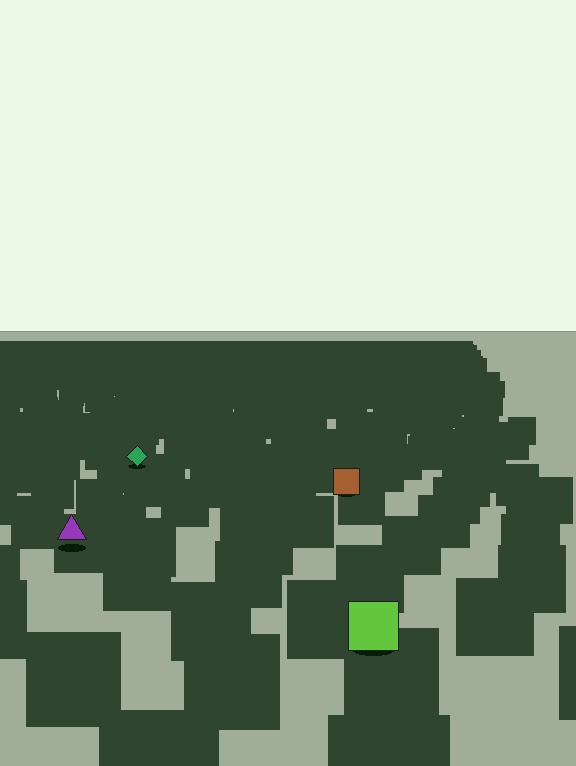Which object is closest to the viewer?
The lime square is closest. The texture marks near it are larger and more spread out.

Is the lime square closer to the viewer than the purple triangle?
Yes. The lime square is closer — you can tell from the texture gradient: the ground texture is coarser near it.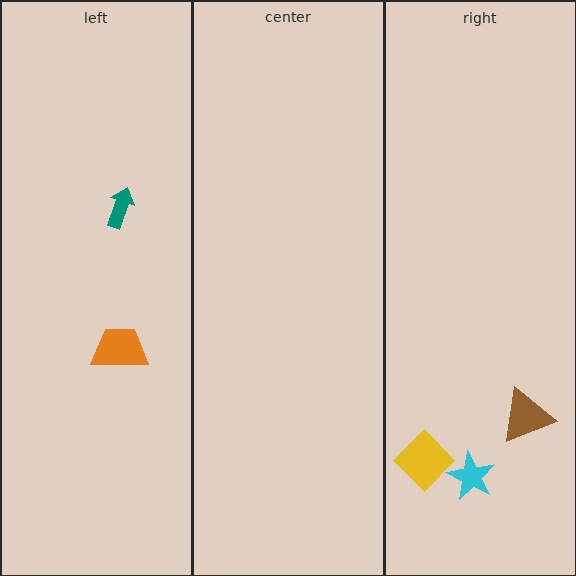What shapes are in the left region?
The teal arrow, the orange trapezoid.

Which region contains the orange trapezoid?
The left region.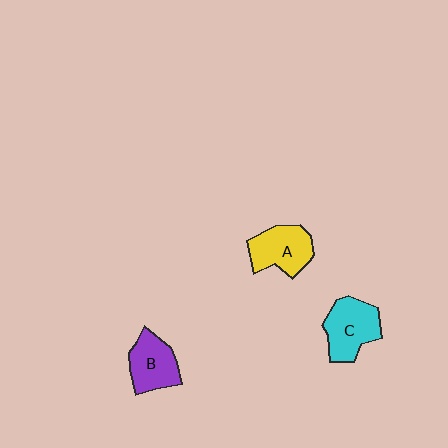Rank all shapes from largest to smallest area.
From largest to smallest: C (cyan), A (yellow), B (purple).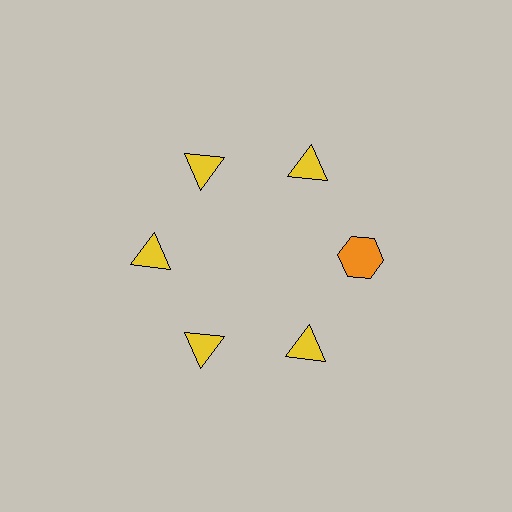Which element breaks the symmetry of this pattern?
The orange hexagon at roughly the 3 o'clock position breaks the symmetry. All other shapes are yellow triangles.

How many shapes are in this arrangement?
There are 6 shapes arranged in a ring pattern.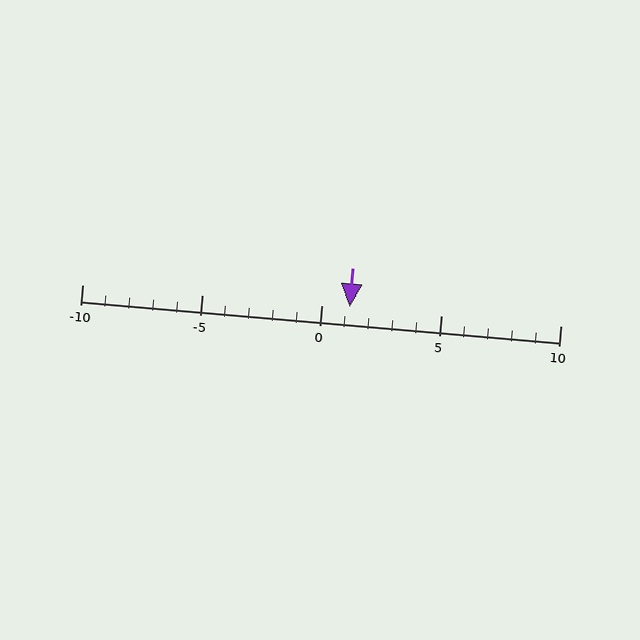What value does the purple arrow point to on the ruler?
The purple arrow points to approximately 1.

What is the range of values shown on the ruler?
The ruler shows values from -10 to 10.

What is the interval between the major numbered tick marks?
The major tick marks are spaced 5 units apart.